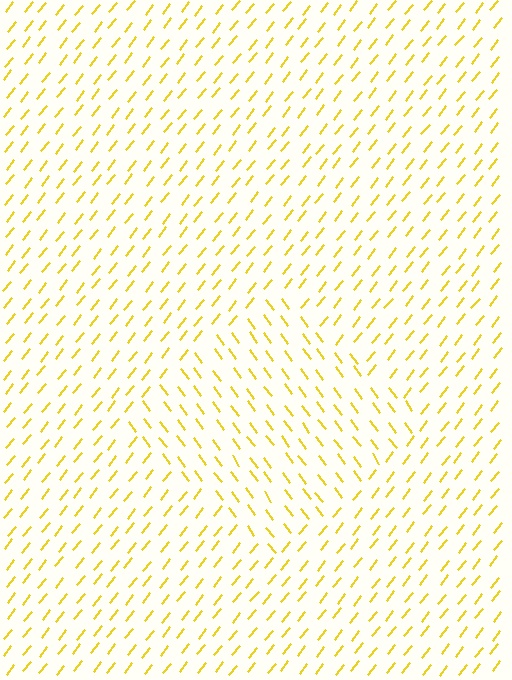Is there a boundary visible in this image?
Yes, there is a texture boundary formed by a change in line orientation.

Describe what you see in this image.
The image is filled with small yellow line segments. A diamond region in the image has lines oriented differently from the surrounding lines, creating a visible texture boundary.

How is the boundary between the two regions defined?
The boundary is defined purely by a change in line orientation (approximately 75 degrees difference). All lines are the same color and thickness.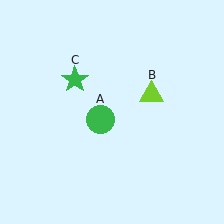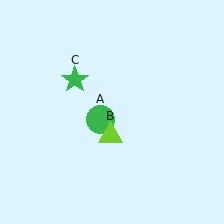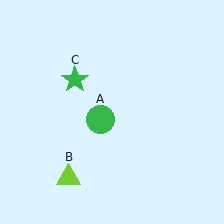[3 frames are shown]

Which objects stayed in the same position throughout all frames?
Green circle (object A) and green star (object C) remained stationary.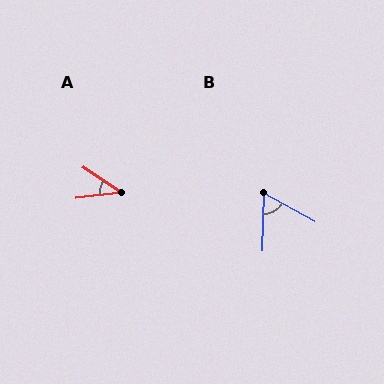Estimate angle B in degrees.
Approximately 63 degrees.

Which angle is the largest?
B, at approximately 63 degrees.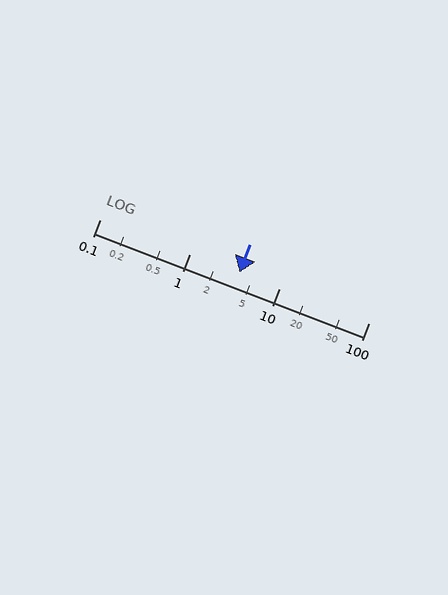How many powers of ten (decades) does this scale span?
The scale spans 3 decades, from 0.1 to 100.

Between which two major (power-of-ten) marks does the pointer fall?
The pointer is between 1 and 10.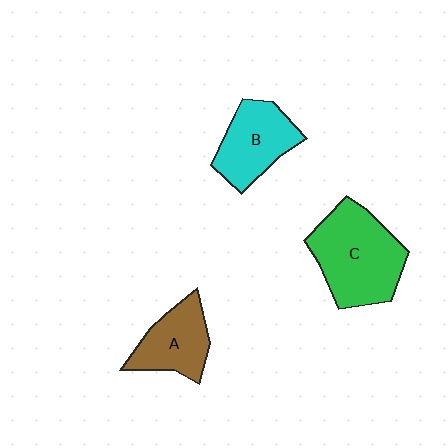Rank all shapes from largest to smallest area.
From largest to smallest: C (green), B (cyan), A (brown).